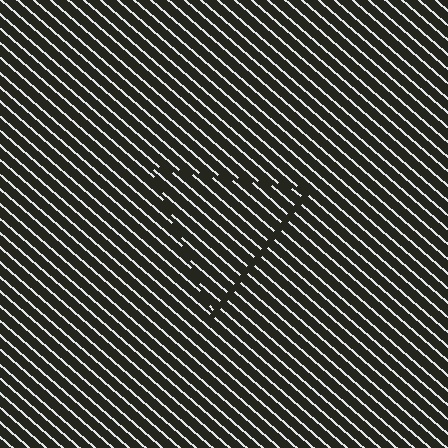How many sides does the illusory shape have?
3 sides — the line-ends trace a triangle.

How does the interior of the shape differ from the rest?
The interior of the shape contains the same grating, shifted by half a period — the contour is defined by the phase discontinuity where line-ends from the inner and outer gratings abut.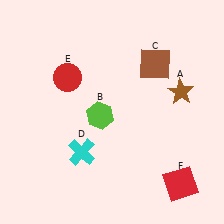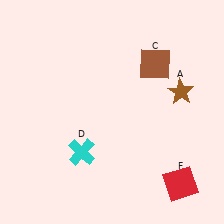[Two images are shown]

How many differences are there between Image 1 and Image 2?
There are 2 differences between the two images.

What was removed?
The red circle (E), the lime hexagon (B) were removed in Image 2.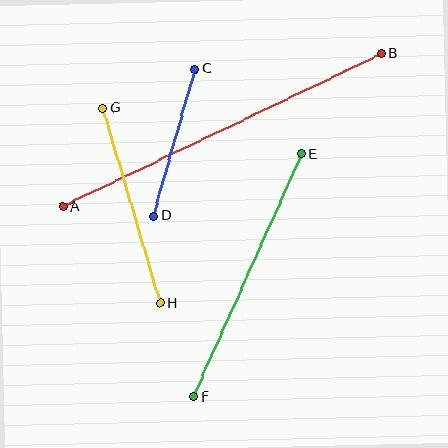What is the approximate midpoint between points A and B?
The midpoint is at approximately (222, 130) pixels.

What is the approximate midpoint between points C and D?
The midpoint is at approximately (174, 142) pixels.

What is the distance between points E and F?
The distance is approximately 265 pixels.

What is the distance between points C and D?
The distance is approximately 153 pixels.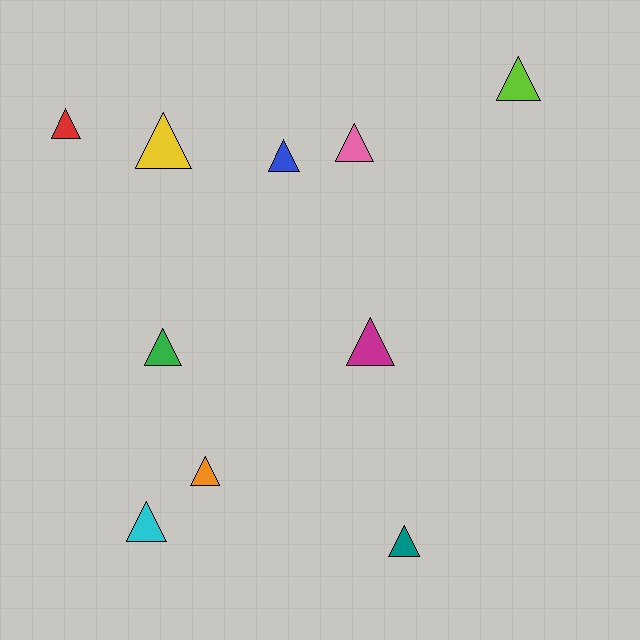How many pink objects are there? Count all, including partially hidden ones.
There is 1 pink object.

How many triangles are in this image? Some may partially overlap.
There are 10 triangles.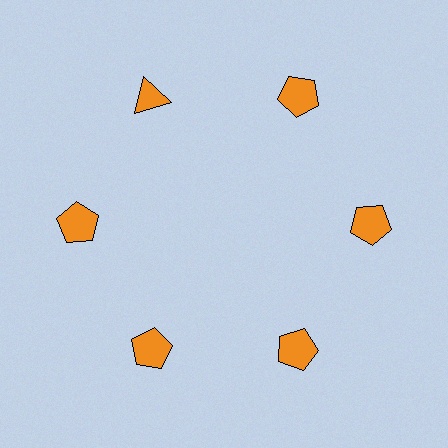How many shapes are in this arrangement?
There are 6 shapes arranged in a ring pattern.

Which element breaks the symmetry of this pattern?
The orange triangle at roughly the 11 o'clock position breaks the symmetry. All other shapes are orange pentagons.